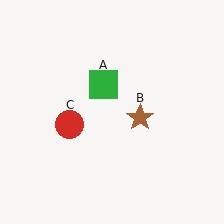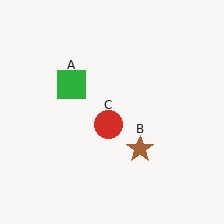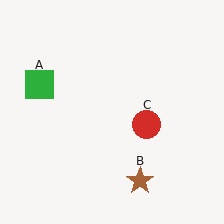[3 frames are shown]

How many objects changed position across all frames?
3 objects changed position: green square (object A), brown star (object B), red circle (object C).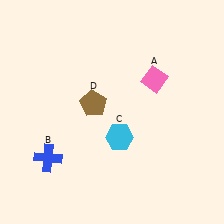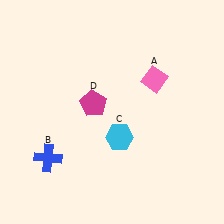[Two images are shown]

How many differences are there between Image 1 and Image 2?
There is 1 difference between the two images.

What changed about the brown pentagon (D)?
In Image 1, D is brown. In Image 2, it changed to magenta.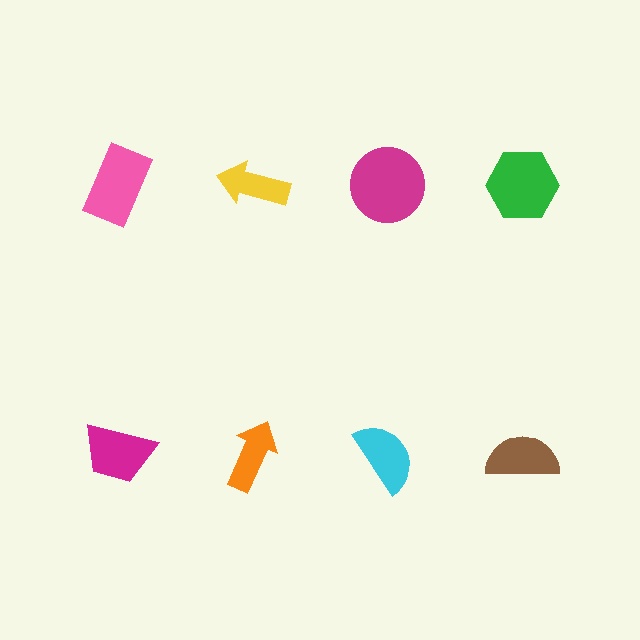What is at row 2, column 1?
A magenta trapezoid.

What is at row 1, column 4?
A green hexagon.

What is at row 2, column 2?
An orange arrow.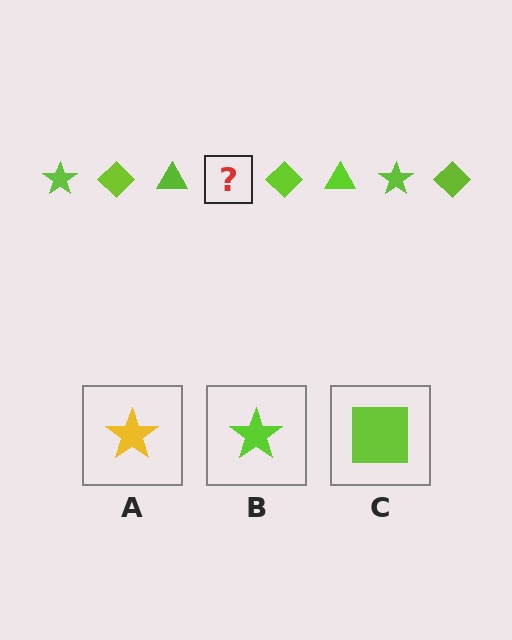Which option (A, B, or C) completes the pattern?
B.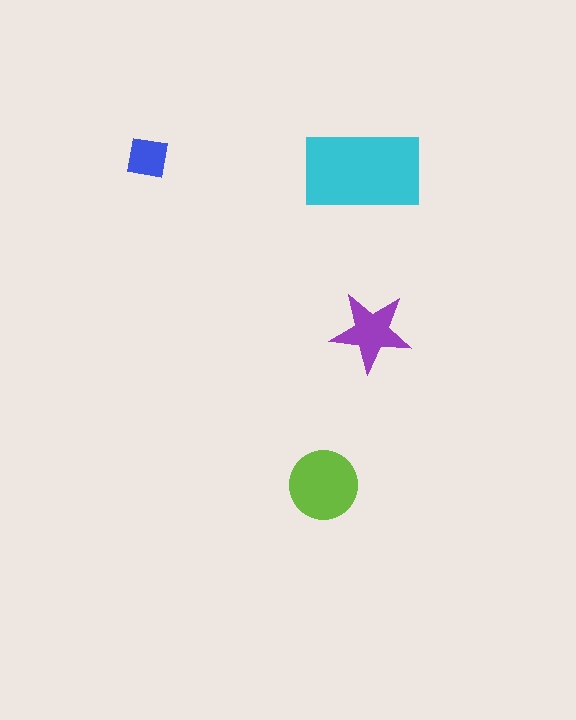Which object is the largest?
The cyan rectangle.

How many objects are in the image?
There are 4 objects in the image.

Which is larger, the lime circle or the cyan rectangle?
The cyan rectangle.